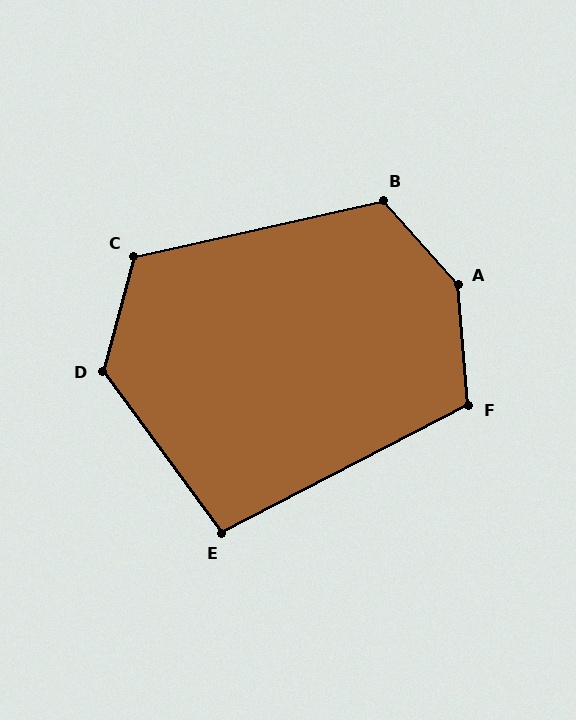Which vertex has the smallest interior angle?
E, at approximately 99 degrees.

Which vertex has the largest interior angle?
A, at approximately 143 degrees.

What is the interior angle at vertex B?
Approximately 119 degrees (obtuse).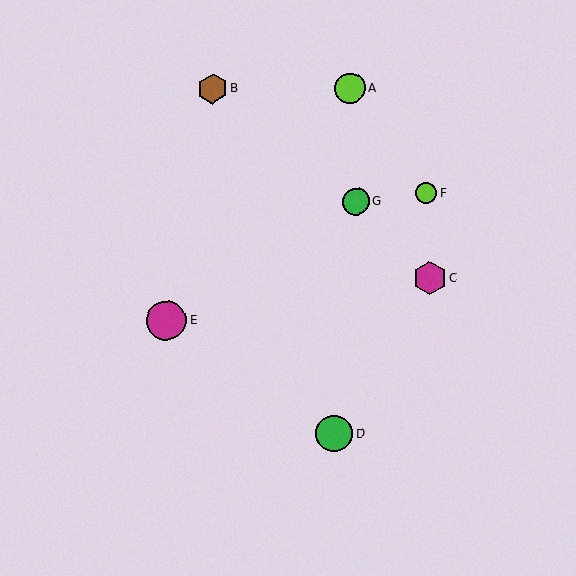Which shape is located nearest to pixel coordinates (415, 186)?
The lime circle (labeled F) at (426, 193) is nearest to that location.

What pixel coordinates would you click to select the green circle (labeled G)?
Click at (356, 201) to select the green circle G.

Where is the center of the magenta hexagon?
The center of the magenta hexagon is at (430, 278).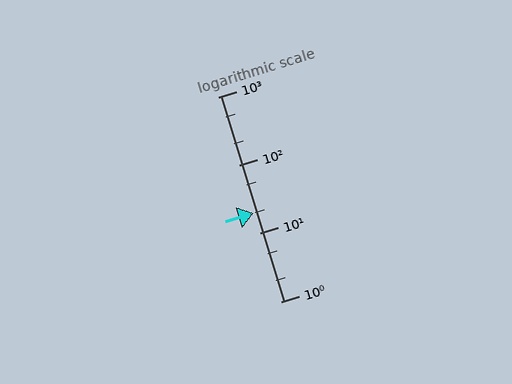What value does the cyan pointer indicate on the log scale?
The pointer indicates approximately 20.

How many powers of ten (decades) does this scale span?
The scale spans 3 decades, from 1 to 1000.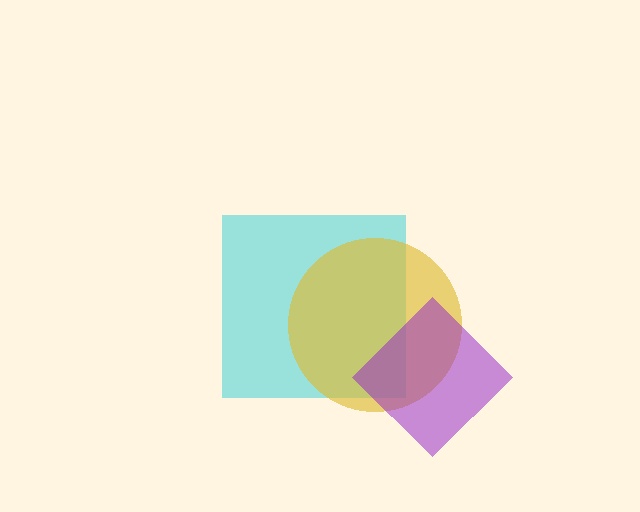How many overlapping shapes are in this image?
There are 3 overlapping shapes in the image.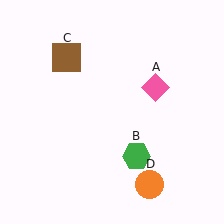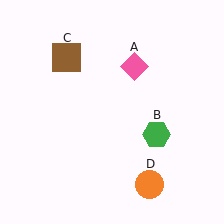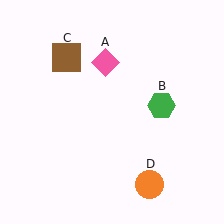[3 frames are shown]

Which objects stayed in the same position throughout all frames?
Brown square (object C) and orange circle (object D) remained stationary.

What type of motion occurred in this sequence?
The pink diamond (object A), green hexagon (object B) rotated counterclockwise around the center of the scene.